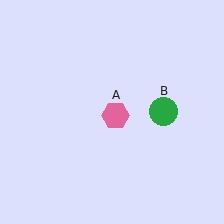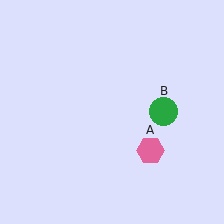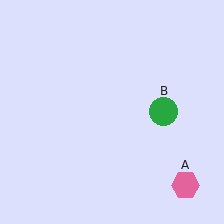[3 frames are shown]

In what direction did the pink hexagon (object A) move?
The pink hexagon (object A) moved down and to the right.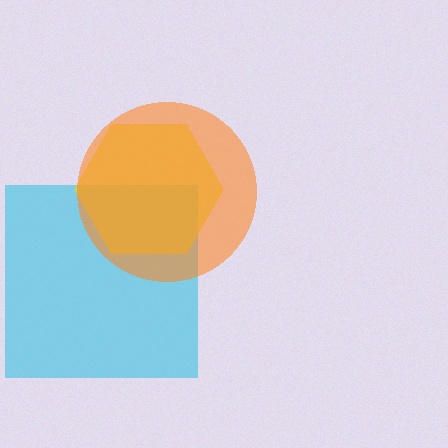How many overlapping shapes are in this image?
There are 3 overlapping shapes in the image.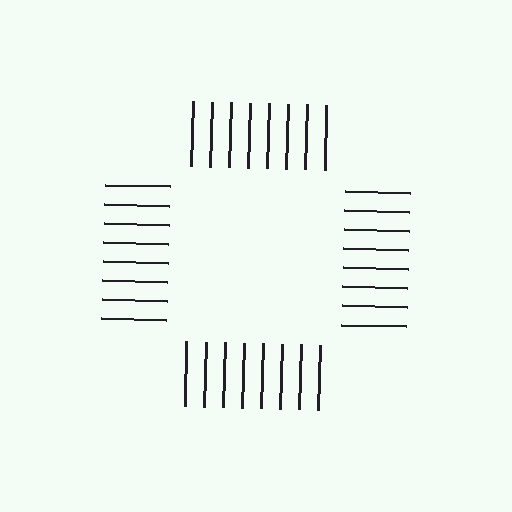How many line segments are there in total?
32 — 8 along each of the 4 edges.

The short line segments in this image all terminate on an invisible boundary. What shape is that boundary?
An illusory square — the line segments terminate on its edges but no continuous stroke is drawn.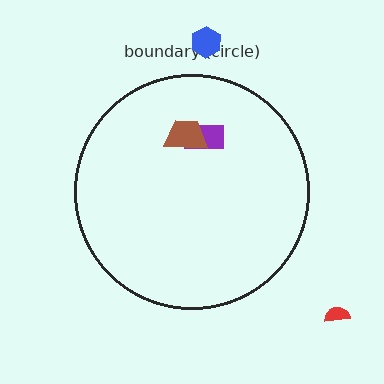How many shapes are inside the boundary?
2 inside, 2 outside.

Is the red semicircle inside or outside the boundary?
Outside.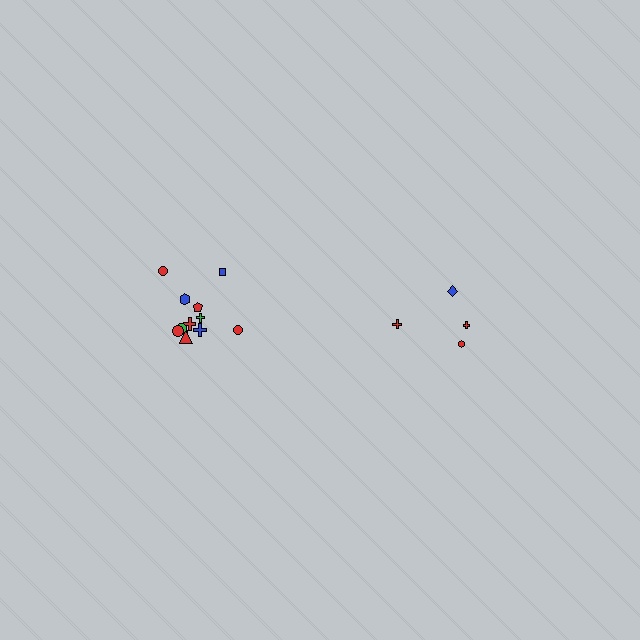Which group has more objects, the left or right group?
The left group.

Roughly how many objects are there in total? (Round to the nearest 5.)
Roughly 15 objects in total.